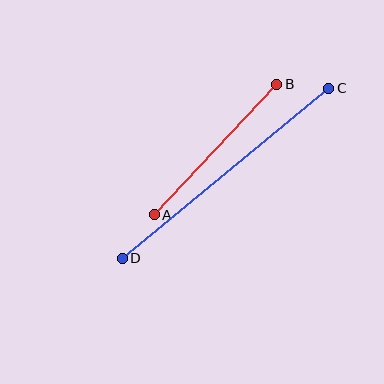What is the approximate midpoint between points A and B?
The midpoint is at approximately (216, 149) pixels.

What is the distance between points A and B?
The distance is approximately 179 pixels.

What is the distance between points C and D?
The distance is approximately 268 pixels.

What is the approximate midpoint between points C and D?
The midpoint is at approximately (225, 173) pixels.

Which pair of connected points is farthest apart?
Points C and D are farthest apart.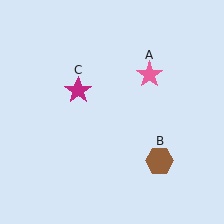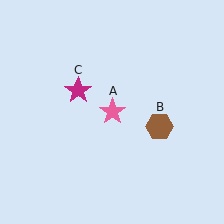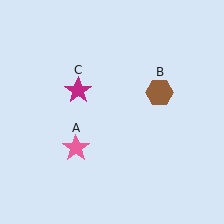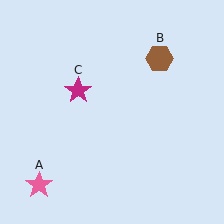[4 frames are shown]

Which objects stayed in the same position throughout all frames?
Magenta star (object C) remained stationary.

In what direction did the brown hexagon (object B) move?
The brown hexagon (object B) moved up.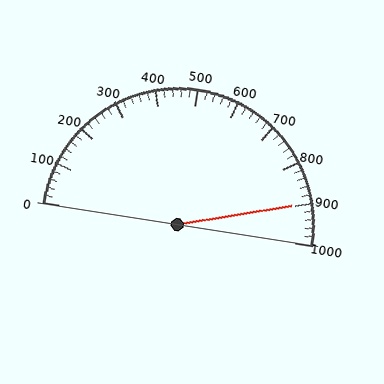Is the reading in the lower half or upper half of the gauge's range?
The reading is in the upper half of the range (0 to 1000).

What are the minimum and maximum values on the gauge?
The gauge ranges from 0 to 1000.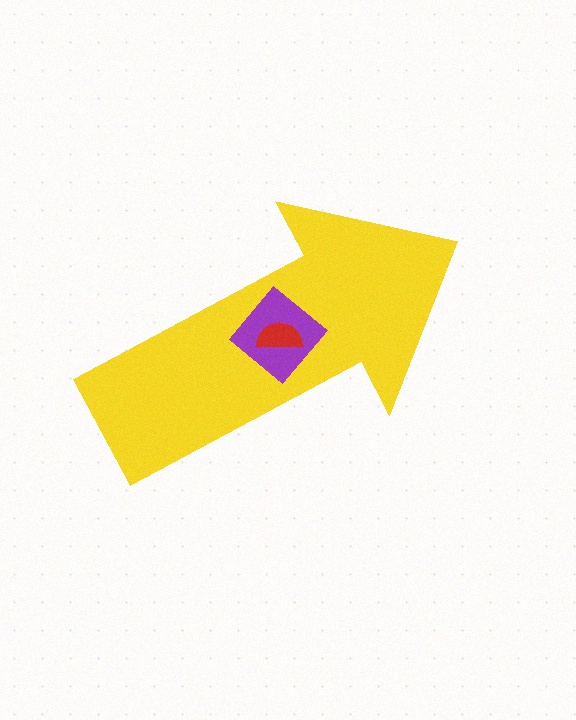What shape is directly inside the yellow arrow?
The purple diamond.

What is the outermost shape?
The yellow arrow.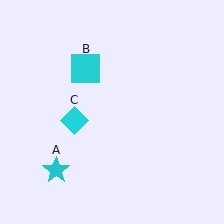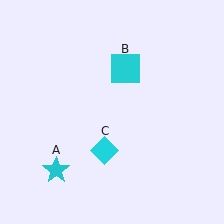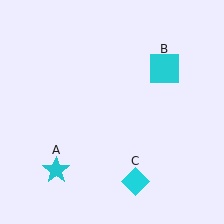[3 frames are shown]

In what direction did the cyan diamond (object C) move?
The cyan diamond (object C) moved down and to the right.